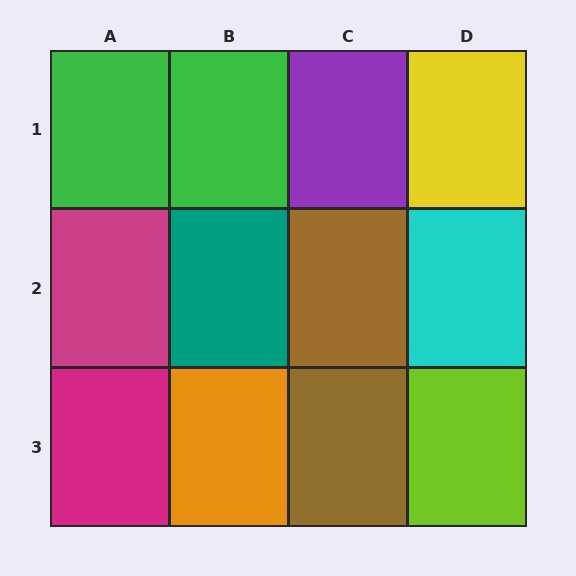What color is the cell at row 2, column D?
Cyan.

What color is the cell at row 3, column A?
Magenta.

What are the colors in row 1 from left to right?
Green, green, purple, yellow.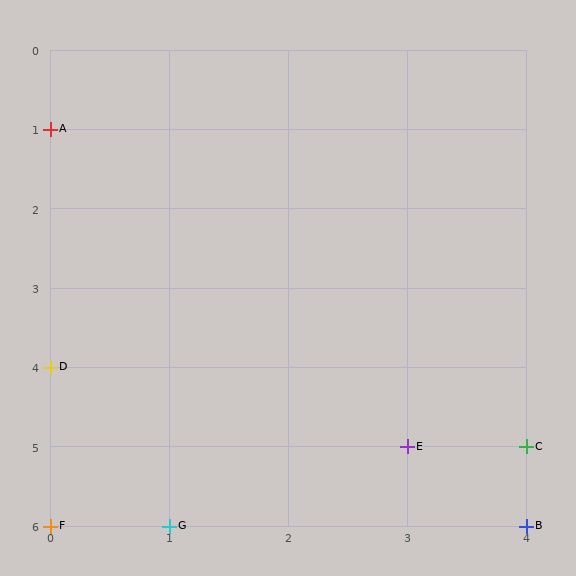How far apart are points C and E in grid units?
Points C and E are 1 column apart.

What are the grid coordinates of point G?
Point G is at grid coordinates (1, 6).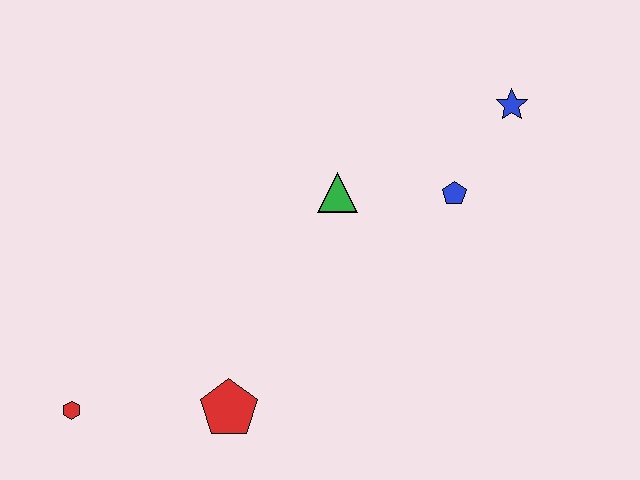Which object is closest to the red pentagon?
The red hexagon is closest to the red pentagon.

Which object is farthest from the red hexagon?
The blue star is farthest from the red hexagon.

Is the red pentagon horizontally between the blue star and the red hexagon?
Yes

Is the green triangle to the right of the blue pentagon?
No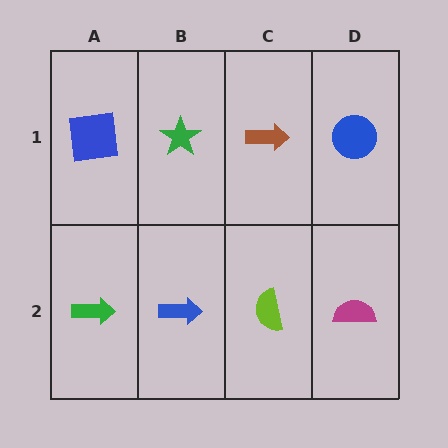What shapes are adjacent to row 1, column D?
A magenta semicircle (row 2, column D), a brown arrow (row 1, column C).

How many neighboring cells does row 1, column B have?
3.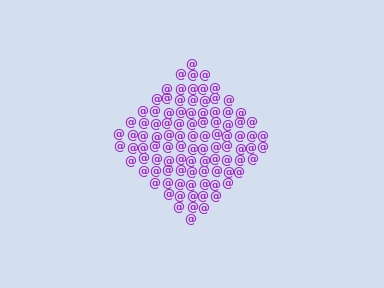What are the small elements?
The small elements are at signs.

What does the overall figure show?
The overall figure shows a diamond.